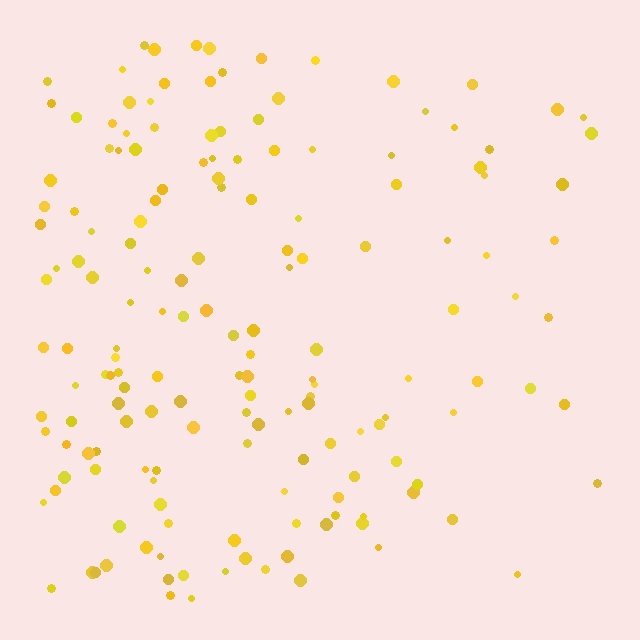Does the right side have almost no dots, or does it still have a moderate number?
Still a moderate number, just noticeably fewer than the left.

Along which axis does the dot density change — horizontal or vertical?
Horizontal.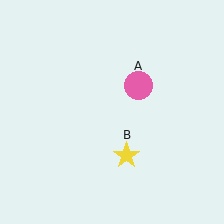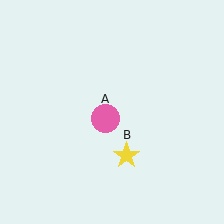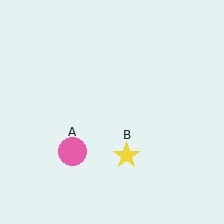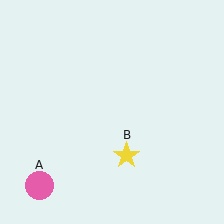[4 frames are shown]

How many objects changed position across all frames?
1 object changed position: pink circle (object A).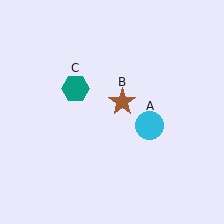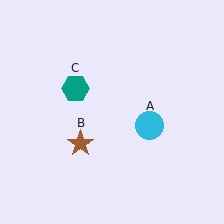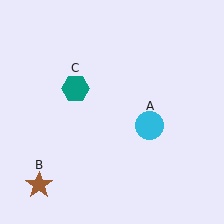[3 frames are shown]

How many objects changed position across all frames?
1 object changed position: brown star (object B).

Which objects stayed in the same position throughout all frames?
Cyan circle (object A) and teal hexagon (object C) remained stationary.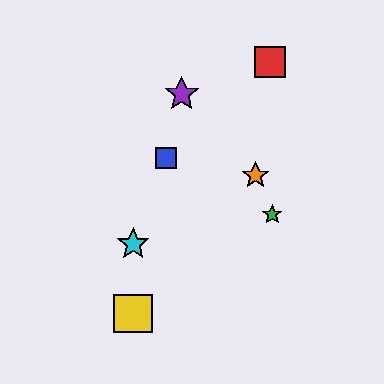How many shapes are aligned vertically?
2 shapes (the yellow square, the cyan star) are aligned vertically.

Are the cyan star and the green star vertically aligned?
No, the cyan star is at x≈133 and the green star is at x≈272.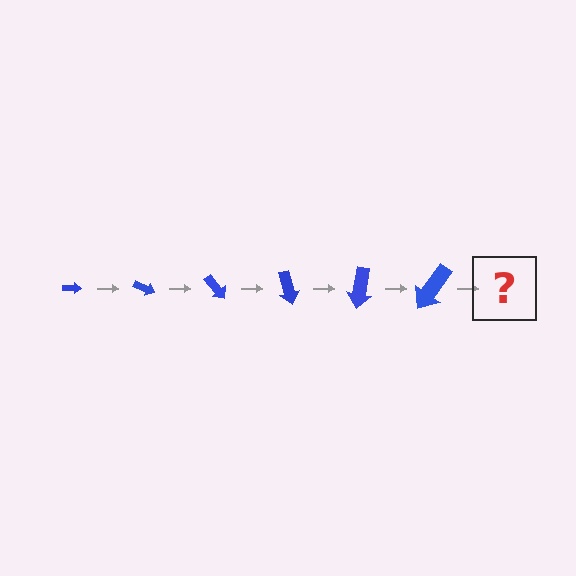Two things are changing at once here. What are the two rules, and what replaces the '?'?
The two rules are that the arrow grows larger each step and it rotates 25 degrees each step. The '?' should be an arrow, larger than the previous one and rotated 150 degrees from the start.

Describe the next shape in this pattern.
It should be an arrow, larger than the previous one and rotated 150 degrees from the start.